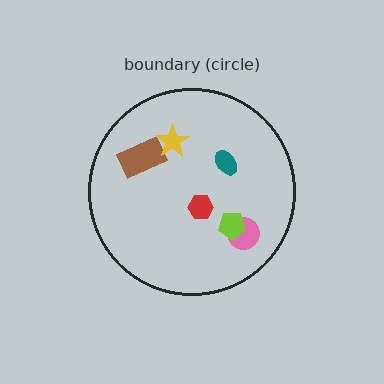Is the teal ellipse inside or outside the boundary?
Inside.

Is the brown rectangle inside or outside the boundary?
Inside.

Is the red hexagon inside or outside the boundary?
Inside.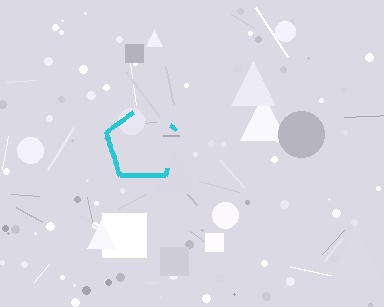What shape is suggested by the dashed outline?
The dashed outline suggests a pentagon.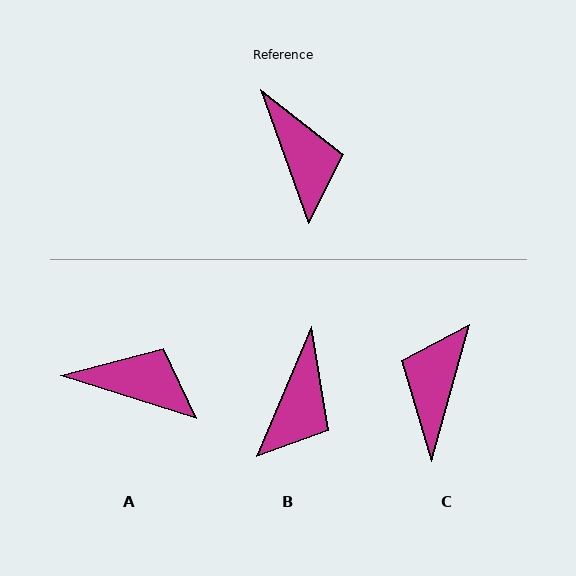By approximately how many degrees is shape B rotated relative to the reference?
Approximately 43 degrees clockwise.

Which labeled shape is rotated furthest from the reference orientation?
C, about 145 degrees away.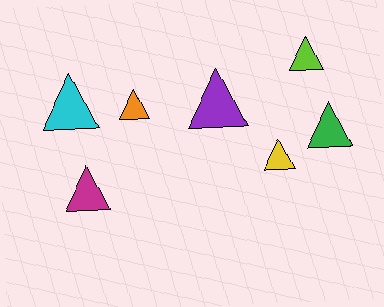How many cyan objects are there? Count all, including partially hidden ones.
There is 1 cyan object.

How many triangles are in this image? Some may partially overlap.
There are 7 triangles.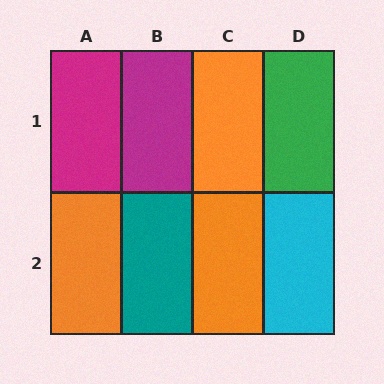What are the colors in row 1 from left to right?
Magenta, magenta, orange, green.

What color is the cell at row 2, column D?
Cyan.